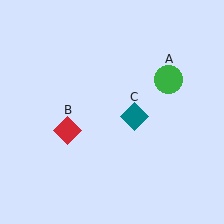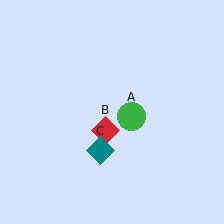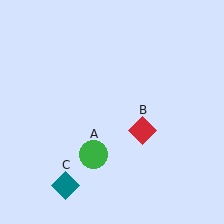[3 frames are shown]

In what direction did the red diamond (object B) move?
The red diamond (object B) moved right.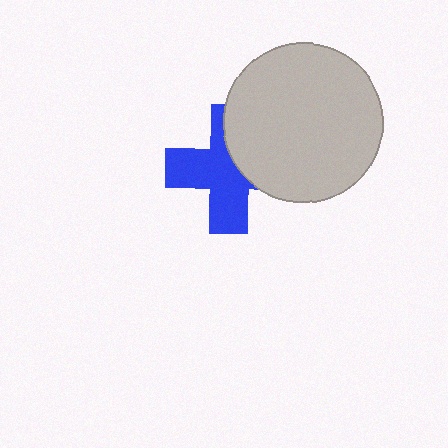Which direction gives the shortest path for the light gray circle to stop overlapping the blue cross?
Moving right gives the shortest separation.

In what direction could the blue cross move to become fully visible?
The blue cross could move left. That would shift it out from behind the light gray circle entirely.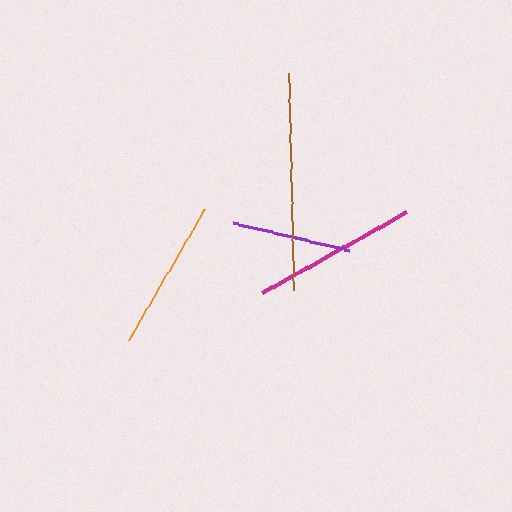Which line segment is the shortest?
The purple line is the shortest at approximately 119 pixels.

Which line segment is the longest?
The brown line is the longest at approximately 217 pixels.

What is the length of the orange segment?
The orange segment is approximately 153 pixels long.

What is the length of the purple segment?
The purple segment is approximately 119 pixels long.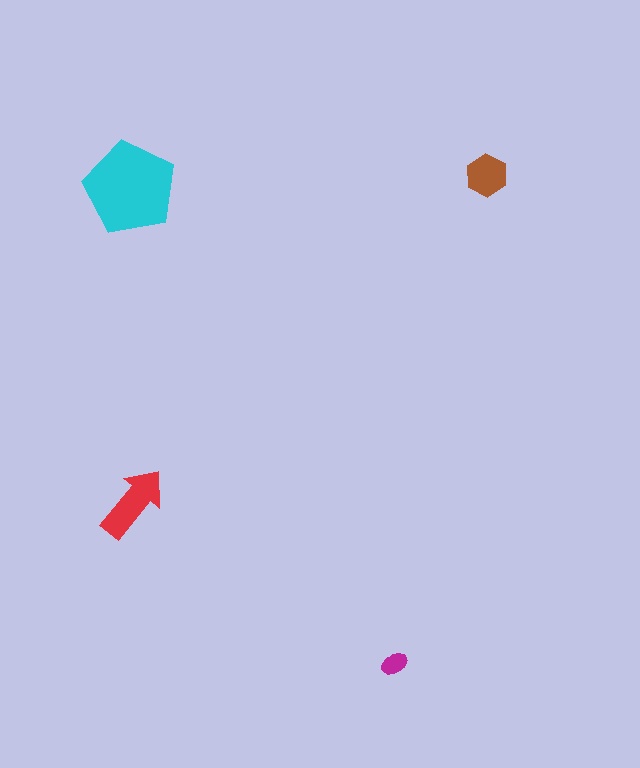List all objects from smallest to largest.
The magenta ellipse, the brown hexagon, the red arrow, the cyan pentagon.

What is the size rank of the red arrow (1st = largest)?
2nd.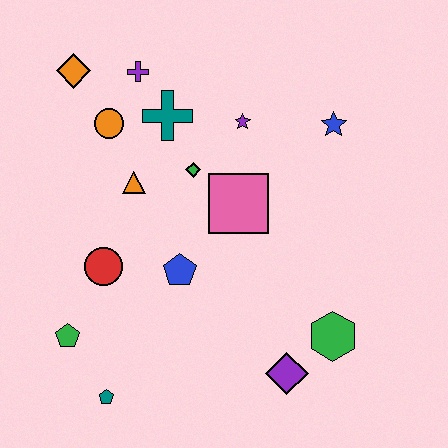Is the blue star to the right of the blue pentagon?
Yes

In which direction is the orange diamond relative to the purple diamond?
The orange diamond is above the purple diamond.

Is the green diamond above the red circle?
Yes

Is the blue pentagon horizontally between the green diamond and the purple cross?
Yes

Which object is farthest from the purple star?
The teal pentagon is farthest from the purple star.